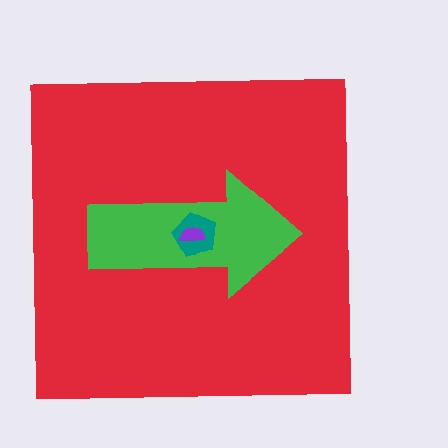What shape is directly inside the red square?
The green arrow.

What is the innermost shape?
The purple semicircle.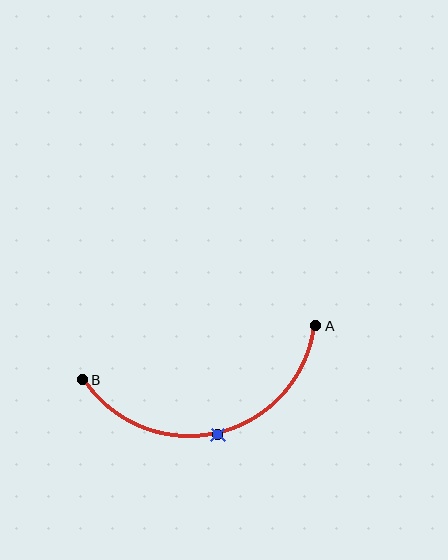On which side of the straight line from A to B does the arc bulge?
The arc bulges below the straight line connecting A and B.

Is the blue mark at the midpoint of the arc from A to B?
Yes. The blue mark lies on the arc at equal arc-length from both A and B — it is the arc midpoint.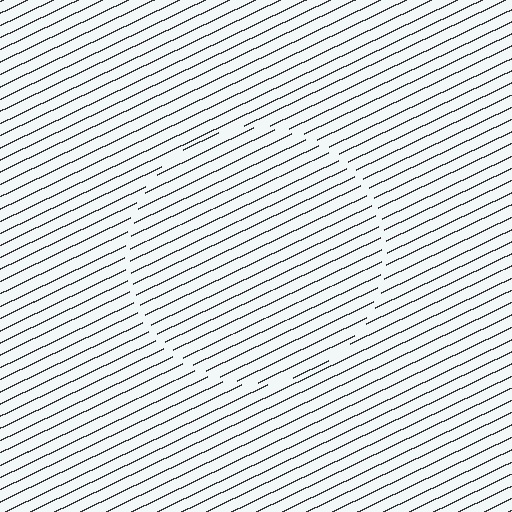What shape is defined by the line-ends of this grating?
An illusory circle. The interior of the shape contains the same grating, shifted by half a period — the contour is defined by the phase discontinuity where line-ends from the inner and outer gratings abut.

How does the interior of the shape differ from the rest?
The interior of the shape contains the same grating, shifted by half a period — the contour is defined by the phase discontinuity where line-ends from the inner and outer gratings abut.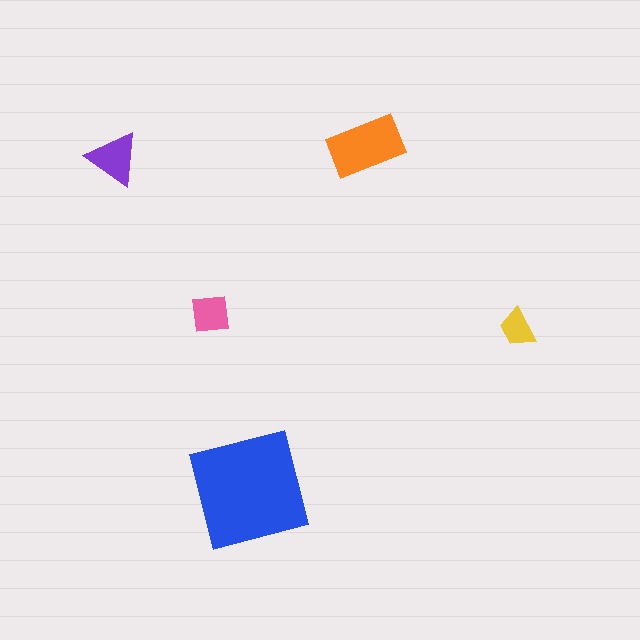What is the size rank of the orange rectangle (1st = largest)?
2nd.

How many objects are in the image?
There are 5 objects in the image.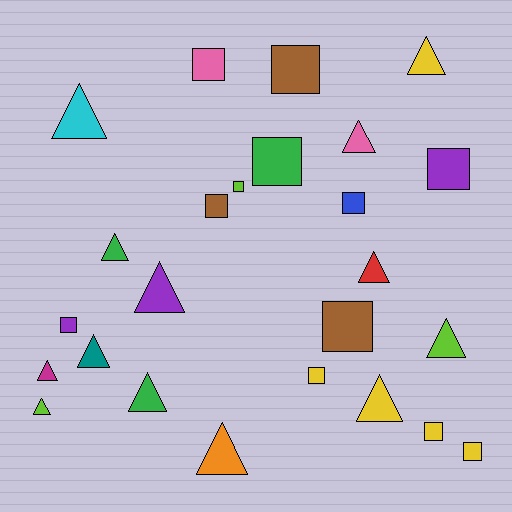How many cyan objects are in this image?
There is 1 cyan object.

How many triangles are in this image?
There are 13 triangles.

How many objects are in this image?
There are 25 objects.